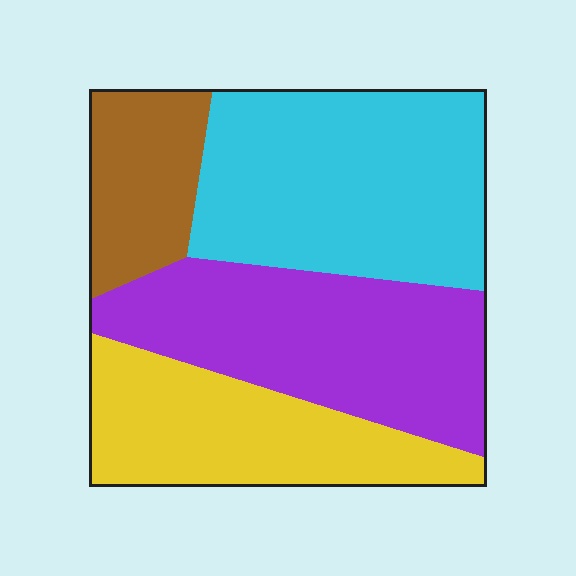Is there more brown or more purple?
Purple.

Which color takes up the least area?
Brown, at roughly 15%.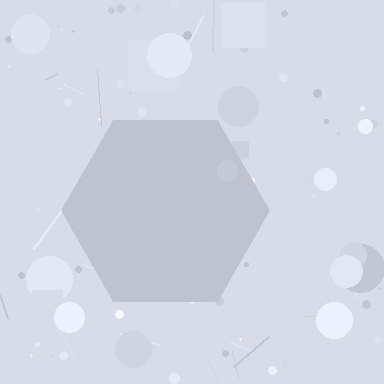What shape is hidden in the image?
A hexagon is hidden in the image.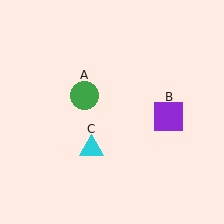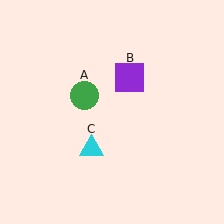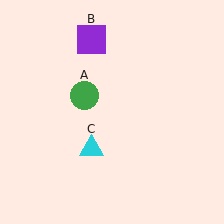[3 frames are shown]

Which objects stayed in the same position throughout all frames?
Green circle (object A) and cyan triangle (object C) remained stationary.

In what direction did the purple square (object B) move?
The purple square (object B) moved up and to the left.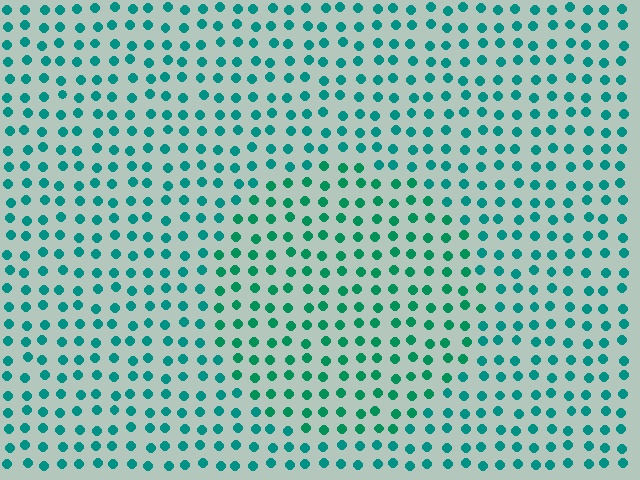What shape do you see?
I see a circle.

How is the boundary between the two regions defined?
The boundary is defined purely by a slight shift in hue (about 19 degrees). Spacing, size, and orientation are identical on both sides.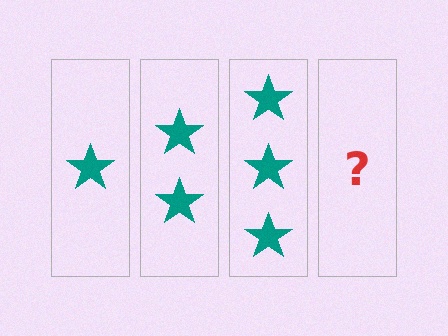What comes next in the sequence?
The next element should be 4 stars.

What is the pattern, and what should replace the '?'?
The pattern is that each step adds one more star. The '?' should be 4 stars.